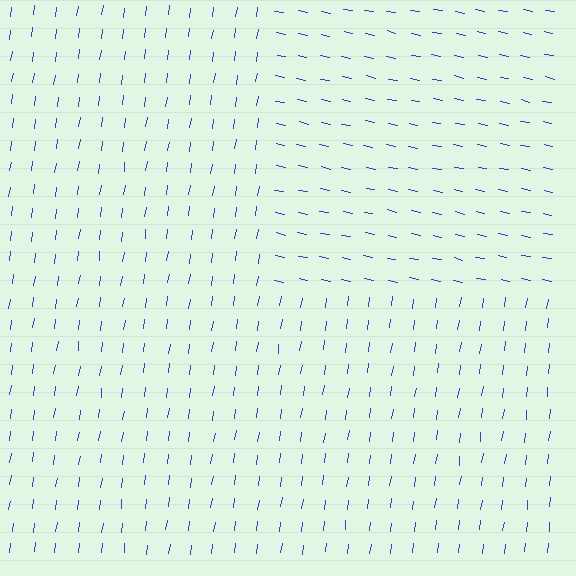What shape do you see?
I see a rectangle.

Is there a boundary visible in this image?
Yes, there is a texture boundary formed by a change in line orientation.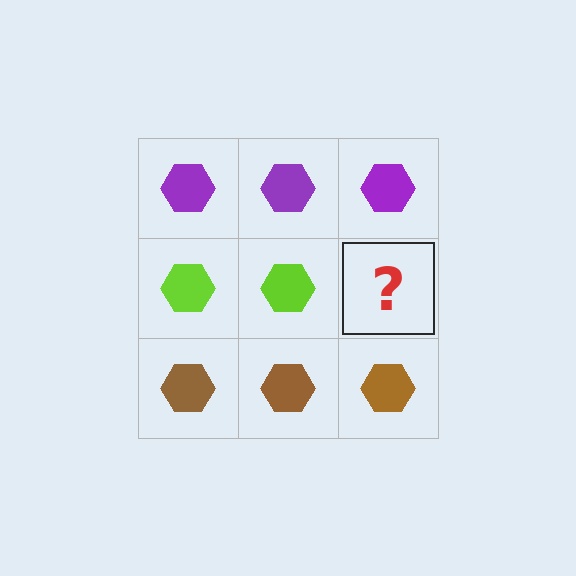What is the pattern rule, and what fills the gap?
The rule is that each row has a consistent color. The gap should be filled with a lime hexagon.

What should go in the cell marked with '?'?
The missing cell should contain a lime hexagon.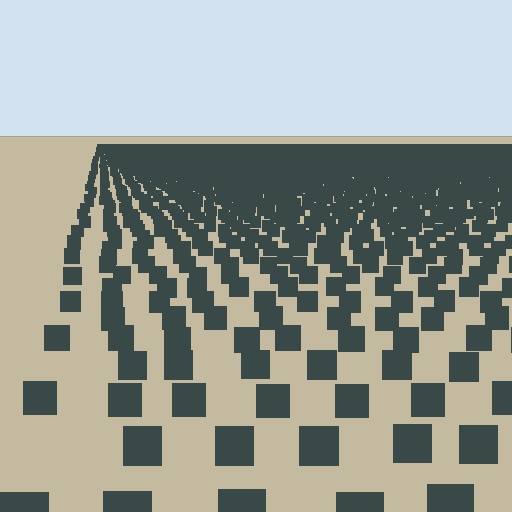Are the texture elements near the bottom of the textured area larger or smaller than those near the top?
Larger. Near the bottom, elements are closer to the viewer and appear at a bigger on-screen size.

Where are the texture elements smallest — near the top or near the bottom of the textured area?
Near the top.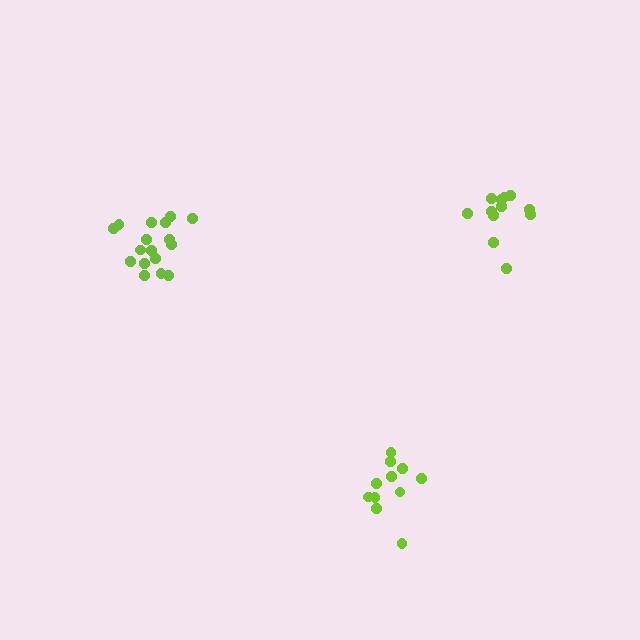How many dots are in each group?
Group 1: 12 dots, Group 2: 11 dots, Group 3: 17 dots (40 total).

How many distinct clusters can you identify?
There are 3 distinct clusters.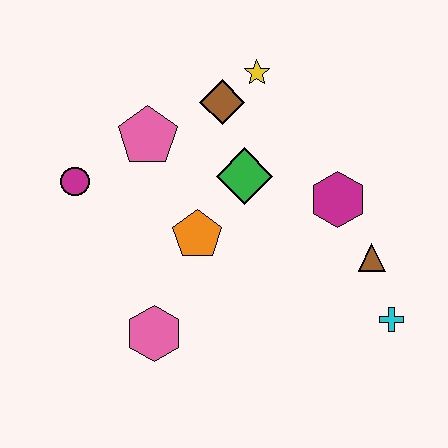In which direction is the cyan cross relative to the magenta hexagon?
The cyan cross is below the magenta hexagon.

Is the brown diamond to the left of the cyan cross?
Yes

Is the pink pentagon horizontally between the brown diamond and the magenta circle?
Yes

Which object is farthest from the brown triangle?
The magenta circle is farthest from the brown triangle.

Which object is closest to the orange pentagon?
The green diamond is closest to the orange pentagon.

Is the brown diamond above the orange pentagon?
Yes